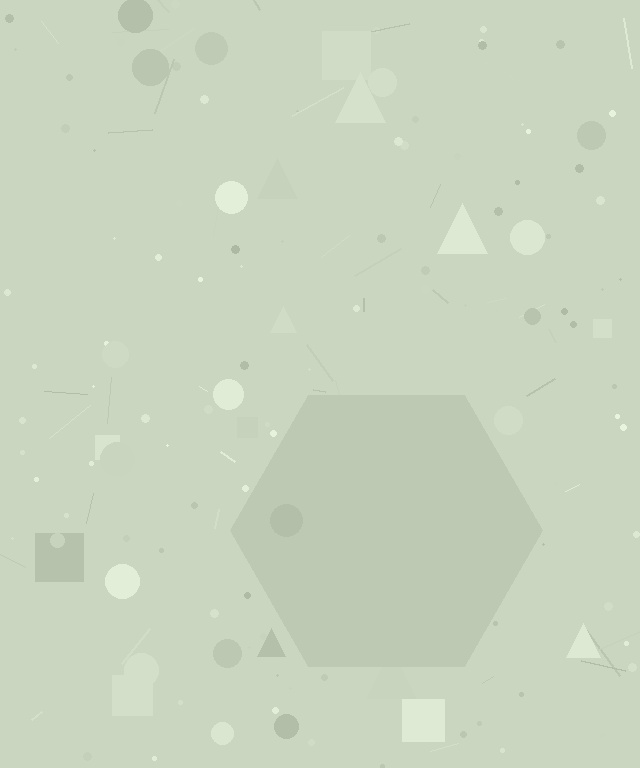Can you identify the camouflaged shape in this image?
The camouflaged shape is a hexagon.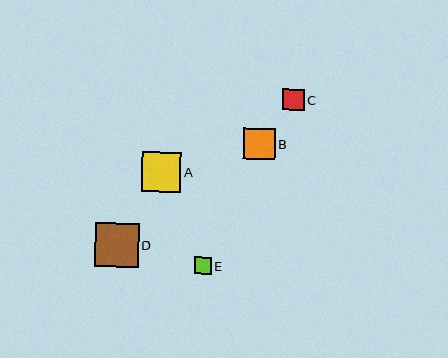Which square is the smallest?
Square E is the smallest with a size of approximately 17 pixels.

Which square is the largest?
Square D is the largest with a size of approximately 44 pixels.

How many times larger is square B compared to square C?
Square B is approximately 1.4 times the size of square C.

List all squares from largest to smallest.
From largest to smallest: D, A, B, C, E.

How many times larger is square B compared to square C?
Square B is approximately 1.4 times the size of square C.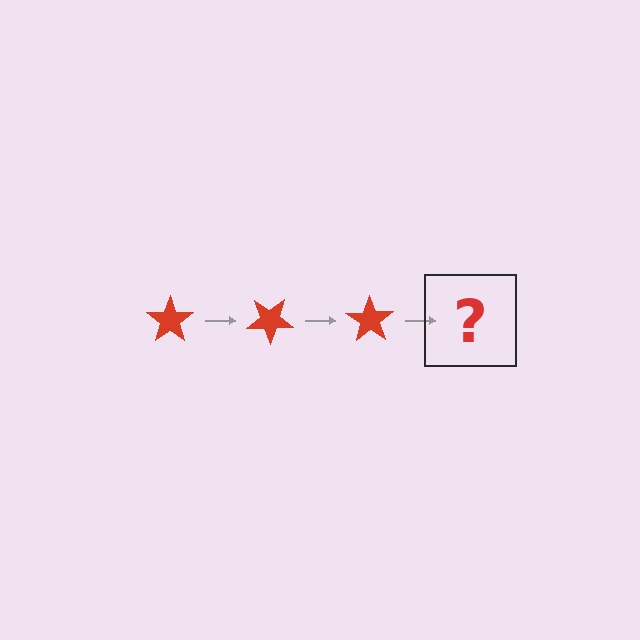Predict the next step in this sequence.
The next step is a red star rotated 105 degrees.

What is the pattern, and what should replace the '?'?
The pattern is that the star rotates 35 degrees each step. The '?' should be a red star rotated 105 degrees.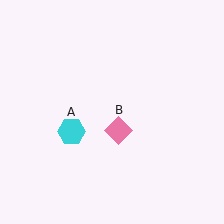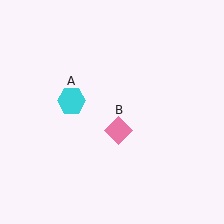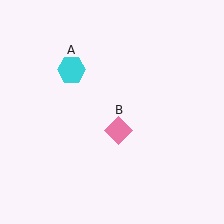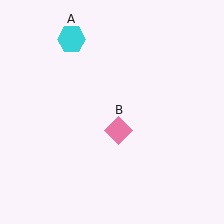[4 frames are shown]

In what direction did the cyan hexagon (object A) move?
The cyan hexagon (object A) moved up.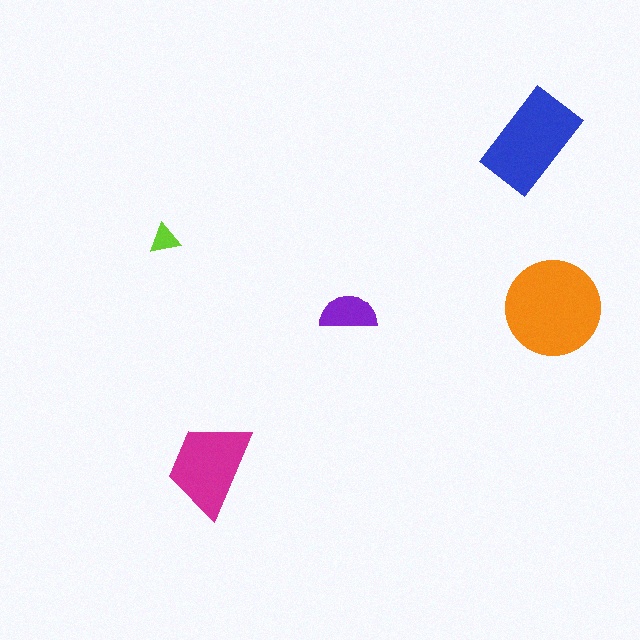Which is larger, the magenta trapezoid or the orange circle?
The orange circle.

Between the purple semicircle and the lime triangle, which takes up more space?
The purple semicircle.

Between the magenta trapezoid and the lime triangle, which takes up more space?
The magenta trapezoid.